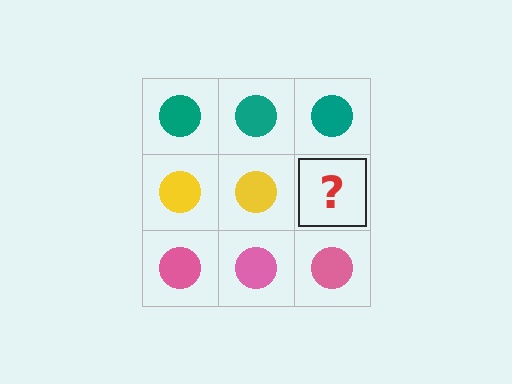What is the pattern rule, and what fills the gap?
The rule is that each row has a consistent color. The gap should be filled with a yellow circle.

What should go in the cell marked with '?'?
The missing cell should contain a yellow circle.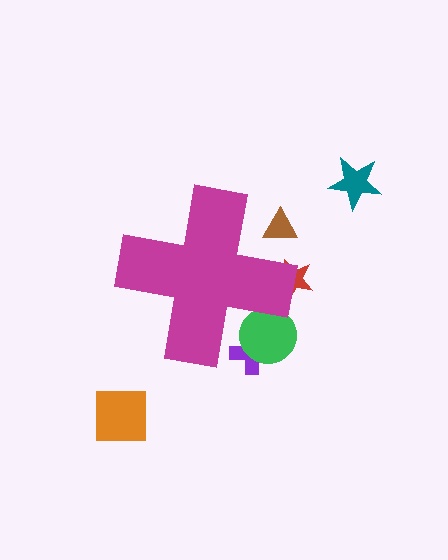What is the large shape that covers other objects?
A magenta cross.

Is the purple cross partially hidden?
Yes, the purple cross is partially hidden behind the magenta cross.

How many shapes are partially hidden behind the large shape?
4 shapes are partially hidden.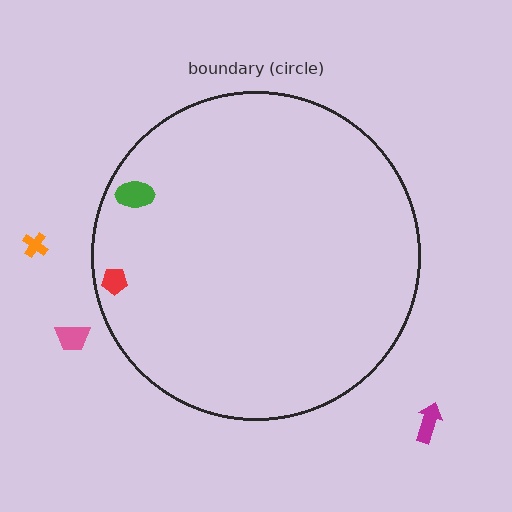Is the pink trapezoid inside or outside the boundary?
Outside.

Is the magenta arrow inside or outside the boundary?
Outside.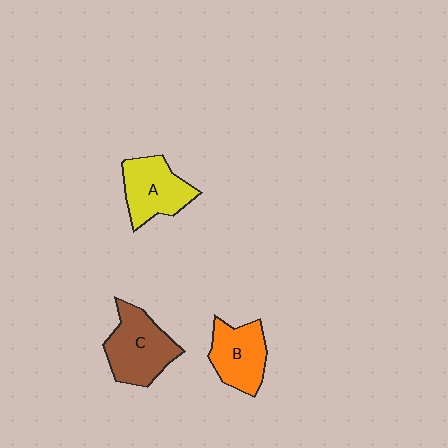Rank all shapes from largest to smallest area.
From largest to smallest: C (brown), A (yellow), B (orange).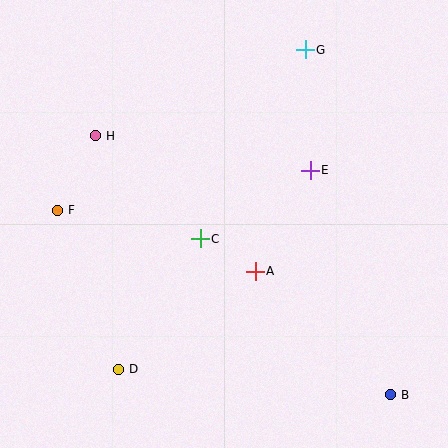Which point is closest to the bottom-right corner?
Point B is closest to the bottom-right corner.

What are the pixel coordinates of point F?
Point F is at (57, 210).